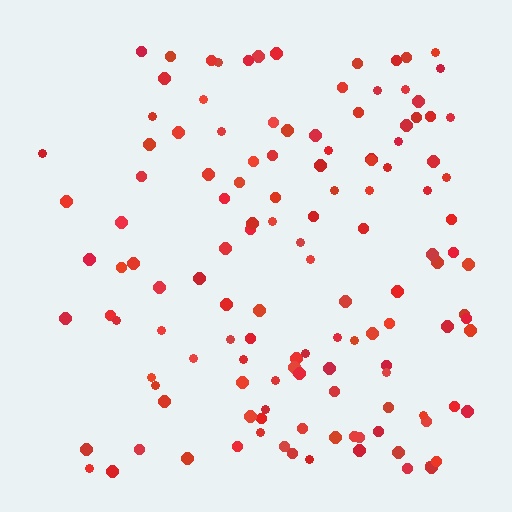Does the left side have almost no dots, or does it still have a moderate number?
Still a moderate number, just noticeably fewer than the right.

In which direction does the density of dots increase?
From left to right, with the right side densest.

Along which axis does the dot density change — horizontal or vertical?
Horizontal.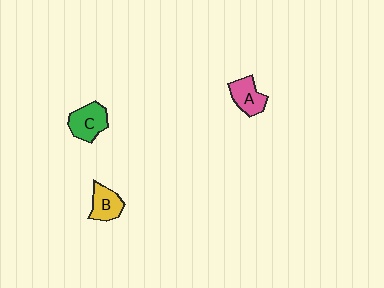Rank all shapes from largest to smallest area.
From largest to smallest: C (green), A (pink), B (yellow).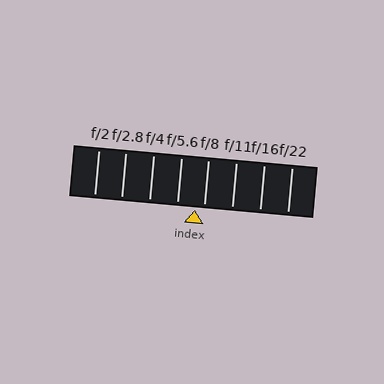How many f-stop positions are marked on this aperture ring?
There are 8 f-stop positions marked.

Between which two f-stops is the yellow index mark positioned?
The index mark is between f/5.6 and f/8.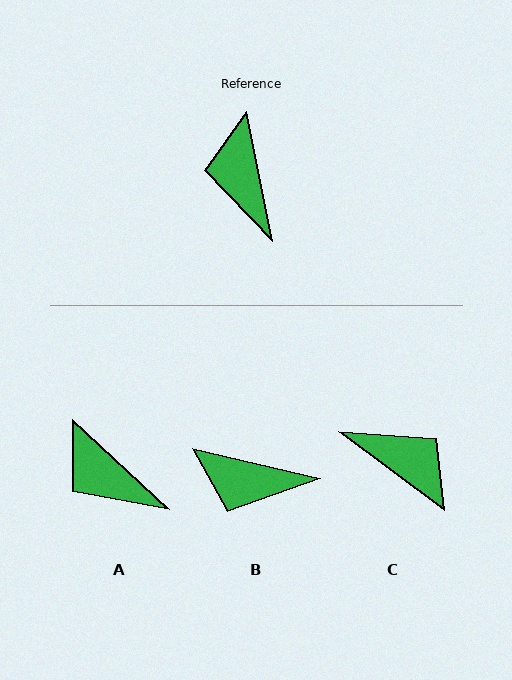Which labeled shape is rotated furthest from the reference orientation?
C, about 138 degrees away.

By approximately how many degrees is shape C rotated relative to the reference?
Approximately 138 degrees clockwise.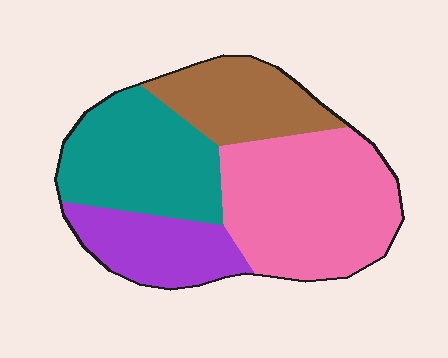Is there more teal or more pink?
Pink.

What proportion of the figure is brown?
Brown takes up about one sixth (1/6) of the figure.